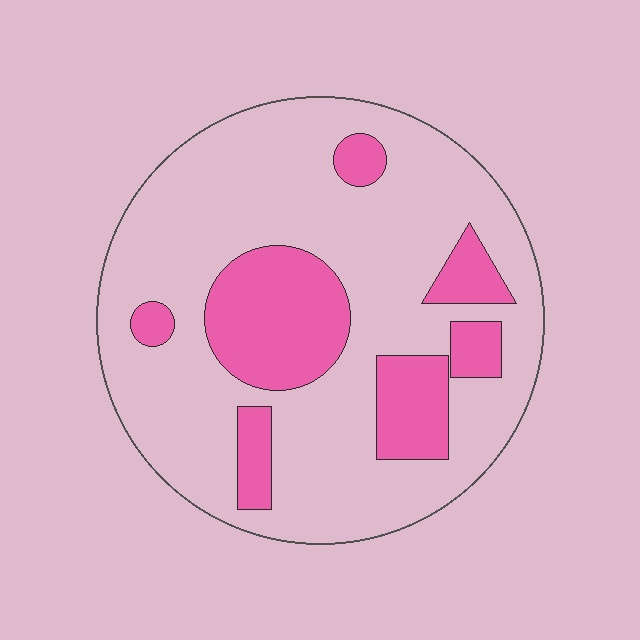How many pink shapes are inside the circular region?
7.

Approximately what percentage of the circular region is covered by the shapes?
Approximately 25%.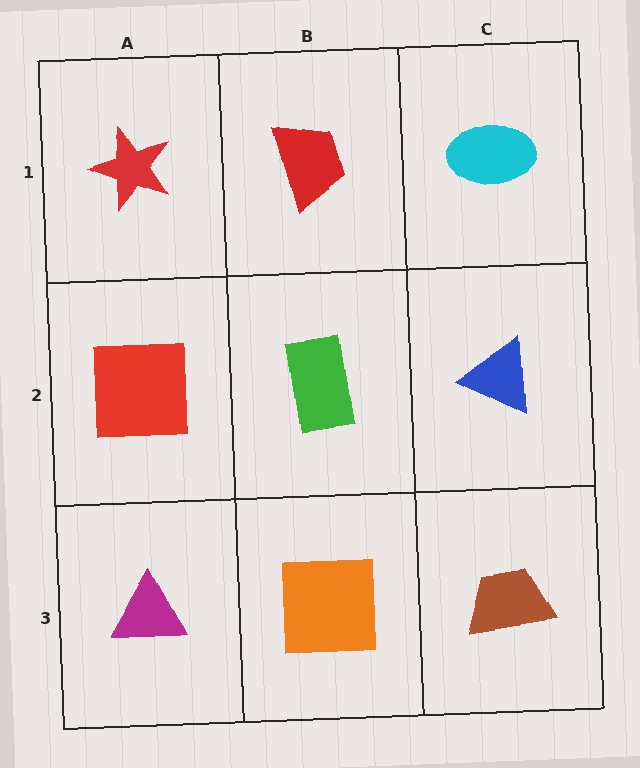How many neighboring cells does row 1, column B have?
3.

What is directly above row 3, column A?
A red square.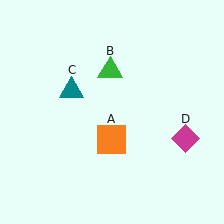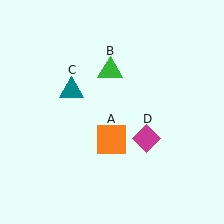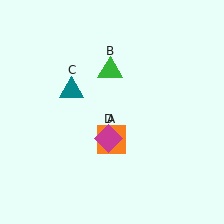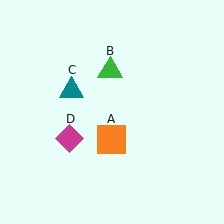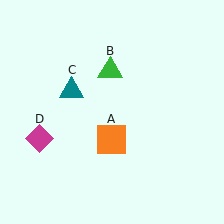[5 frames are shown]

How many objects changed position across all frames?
1 object changed position: magenta diamond (object D).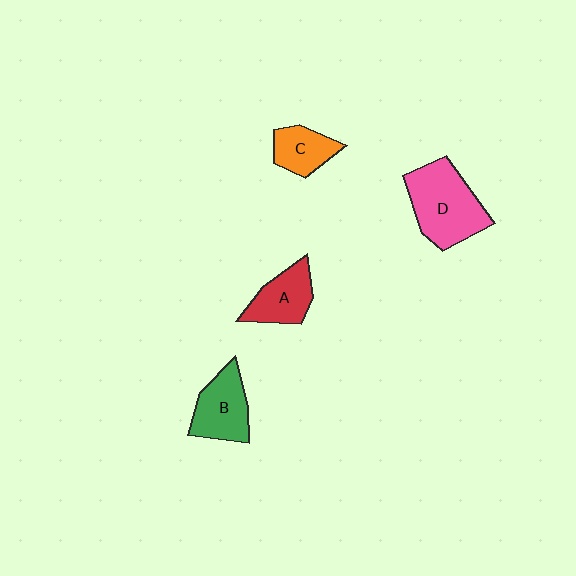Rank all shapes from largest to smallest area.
From largest to smallest: D (pink), B (green), A (red), C (orange).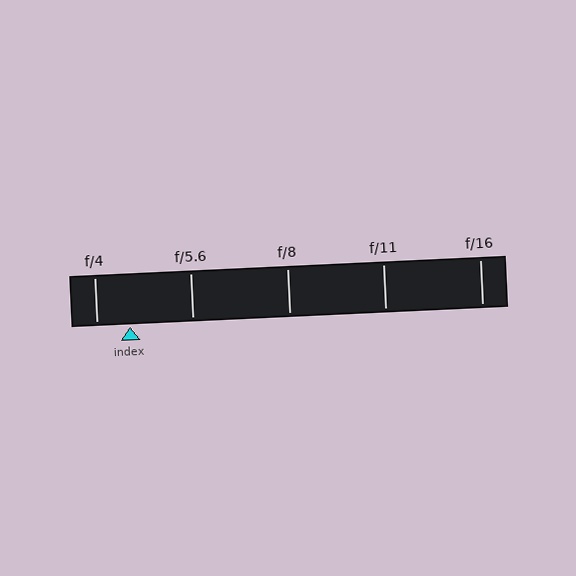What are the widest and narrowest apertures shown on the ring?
The widest aperture shown is f/4 and the narrowest is f/16.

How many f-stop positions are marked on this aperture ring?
There are 5 f-stop positions marked.